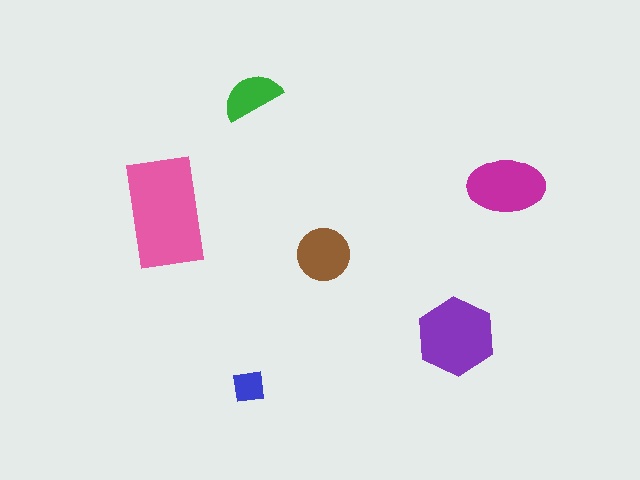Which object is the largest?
The pink rectangle.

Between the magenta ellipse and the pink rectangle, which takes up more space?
The pink rectangle.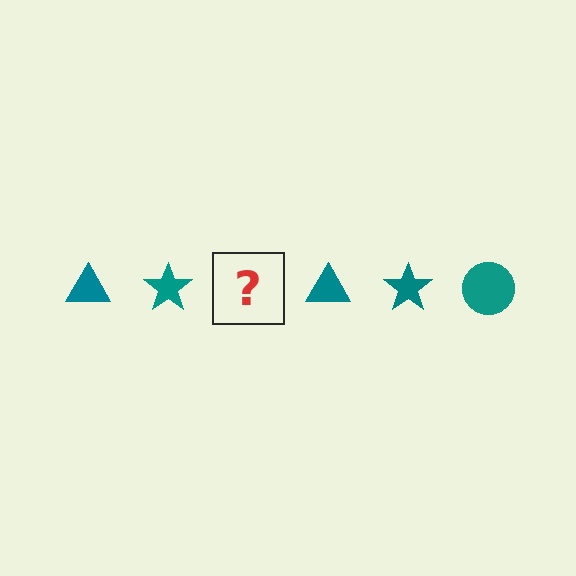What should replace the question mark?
The question mark should be replaced with a teal circle.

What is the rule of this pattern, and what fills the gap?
The rule is that the pattern cycles through triangle, star, circle shapes in teal. The gap should be filled with a teal circle.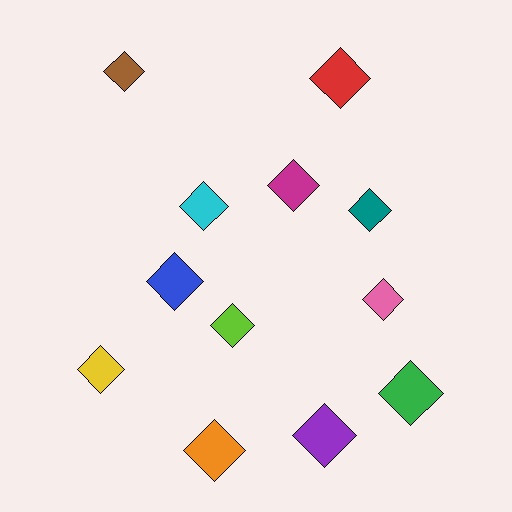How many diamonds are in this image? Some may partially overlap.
There are 12 diamonds.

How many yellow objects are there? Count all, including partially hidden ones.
There is 1 yellow object.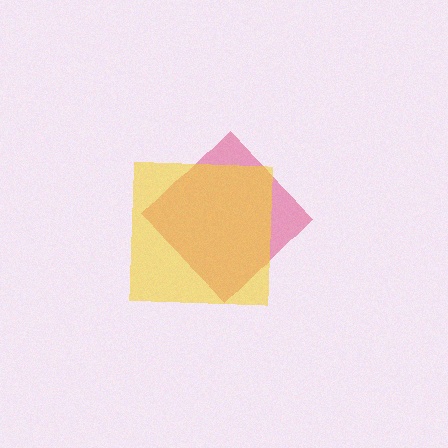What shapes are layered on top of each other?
The layered shapes are: a pink diamond, a yellow square.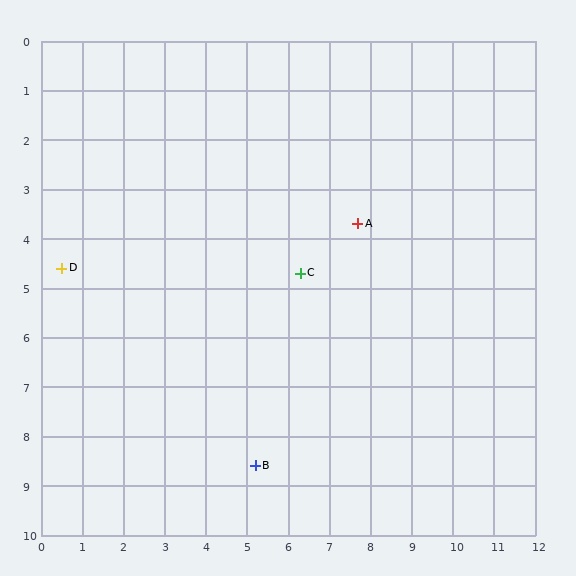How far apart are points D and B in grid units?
Points D and B are about 6.2 grid units apart.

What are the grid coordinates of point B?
Point B is at approximately (5.2, 8.6).